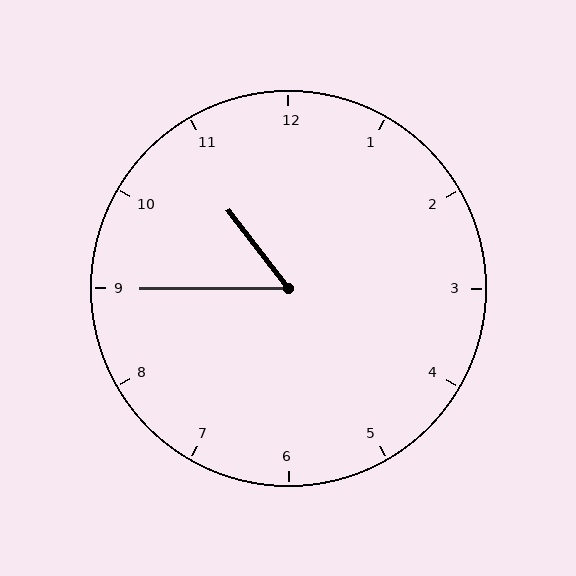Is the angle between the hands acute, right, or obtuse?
It is acute.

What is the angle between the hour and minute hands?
Approximately 52 degrees.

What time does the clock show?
10:45.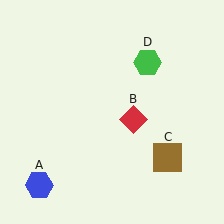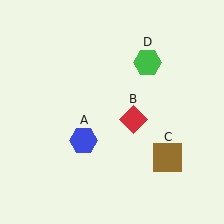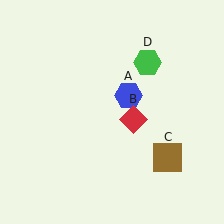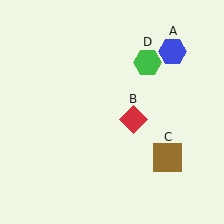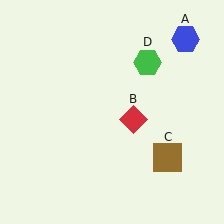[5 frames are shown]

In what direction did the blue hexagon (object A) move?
The blue hexagon (object A) moved up and to the right.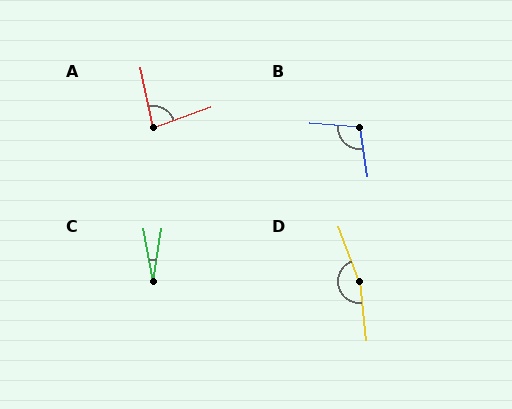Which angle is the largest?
D, at approximately 166 degrees.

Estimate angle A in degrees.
Approximately 82 degrees.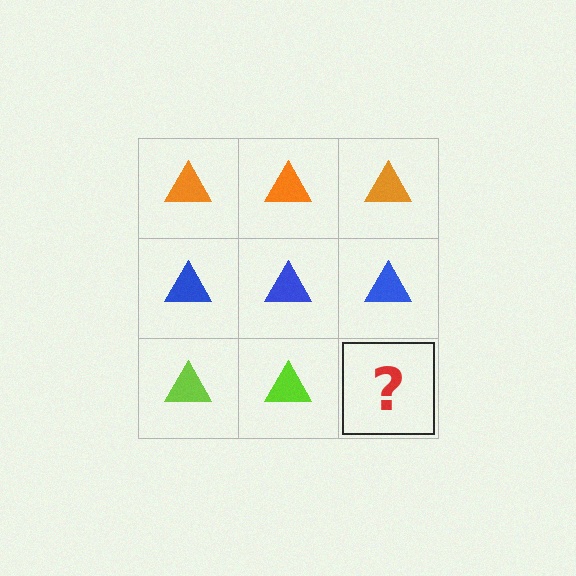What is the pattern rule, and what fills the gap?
The rule is that each row has a consistent color. The gap should be filled with a lime triangle.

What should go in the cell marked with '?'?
The missing cell should contain a lime triangle.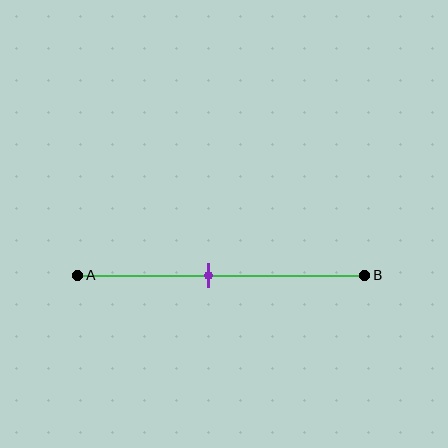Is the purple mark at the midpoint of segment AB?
No, the mark is at about 45% from A, not at the 50% midpoint.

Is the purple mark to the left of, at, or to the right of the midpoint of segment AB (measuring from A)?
The purple mark is to the left of the midpoint of segment AB.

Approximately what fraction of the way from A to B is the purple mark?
The purple mark is approximately 45% of the way from A to B.